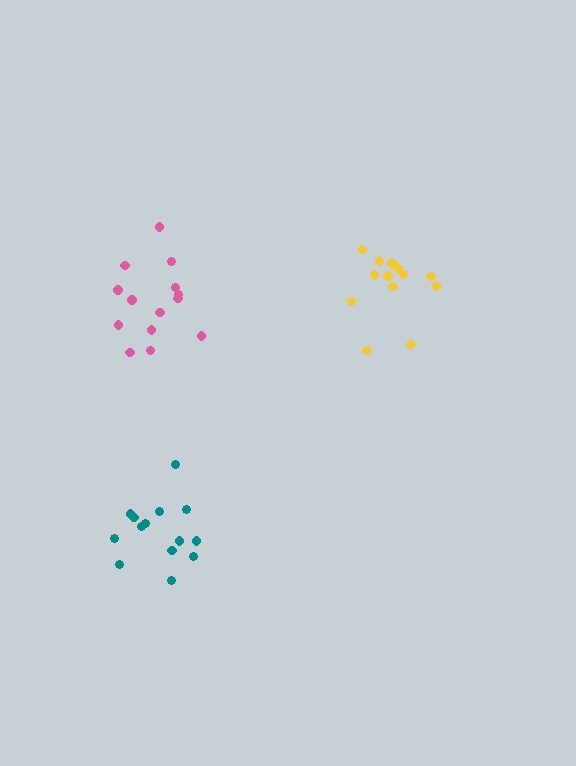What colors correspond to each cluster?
The clusters are colored: yellow, teal, pink.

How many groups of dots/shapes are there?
There are 3 groups.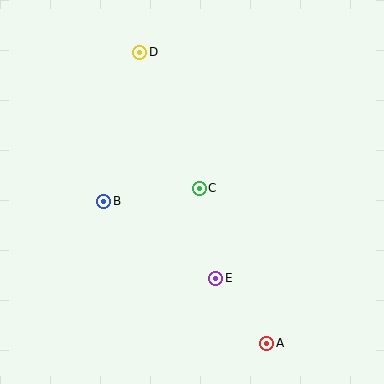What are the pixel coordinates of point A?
Point A is at (267, 343).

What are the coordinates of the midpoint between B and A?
The midpoint between B and A is at (185, 272).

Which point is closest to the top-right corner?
Point D is closest to the top-right corner.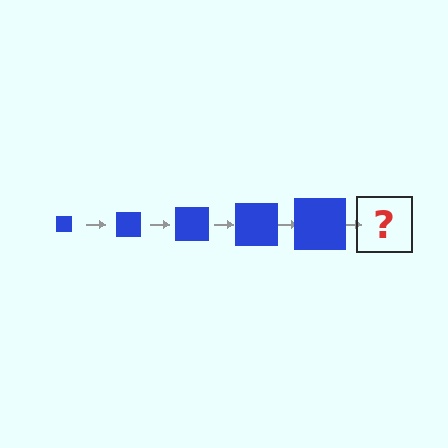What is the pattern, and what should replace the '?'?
The pattern is that the square gets progressively larger each step. The '?' should be a blue square, larger than the previous one.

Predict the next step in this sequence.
The next step is a blue square, larger than the previous one.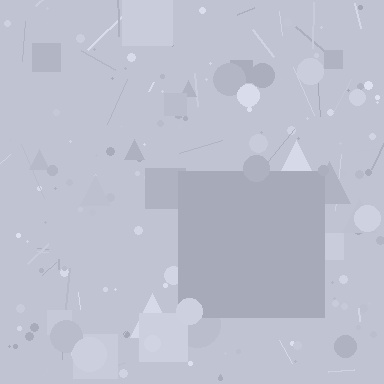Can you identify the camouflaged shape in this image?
The camouflaged shape is a square.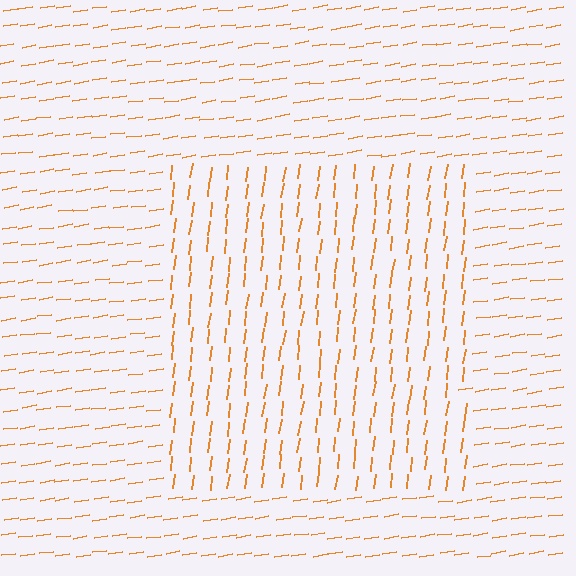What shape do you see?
I see a rectangle.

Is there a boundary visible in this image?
Yes, there is a texture boundary formed by a change in line orientation.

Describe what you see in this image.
The image is filled with small orange line segments. A rectangle region in the image has lines oriented differently from the surrounding lines, creating a visible texture boundary.